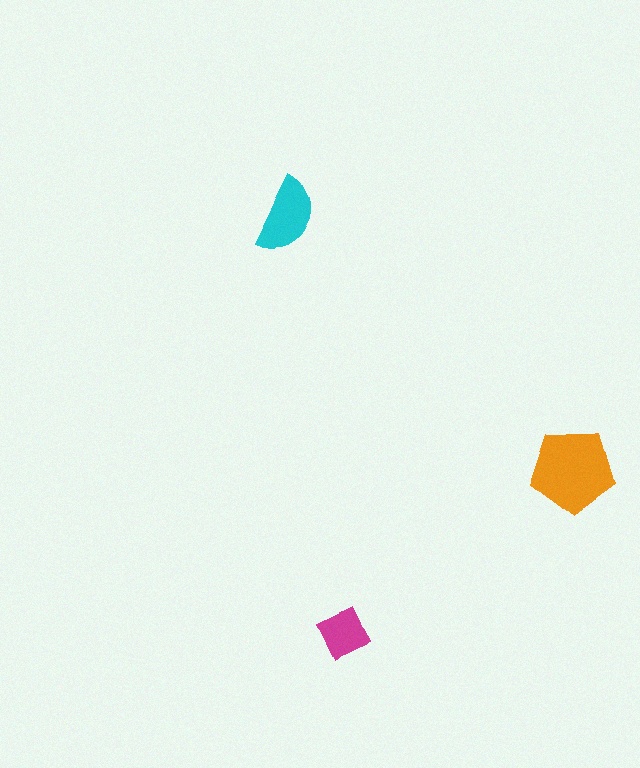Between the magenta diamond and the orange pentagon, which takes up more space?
The orange pentagon.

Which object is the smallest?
The magenta diamond.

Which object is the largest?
The orange pentagon.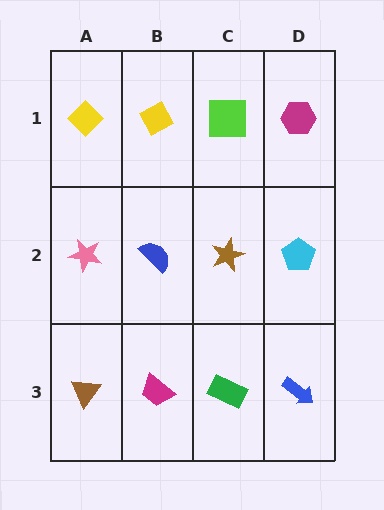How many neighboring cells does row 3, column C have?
3.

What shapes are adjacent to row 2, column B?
A yellow diamond (row 1, column B), a magenta trapezoid (row 3, column B), a pink star (row 2, column A), a brown star (row 2, column C).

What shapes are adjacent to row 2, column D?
A magenta hexagon (row 1, column D), a blue arrow (row 3, column D), a brown star (row 2, column C).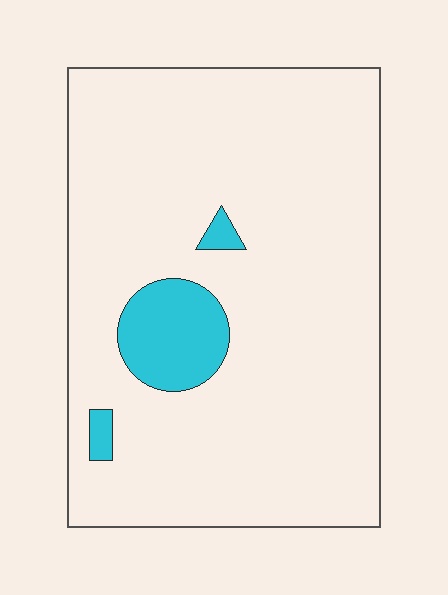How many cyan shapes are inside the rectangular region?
3.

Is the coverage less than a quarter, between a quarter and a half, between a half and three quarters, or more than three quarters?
Less than a quarter.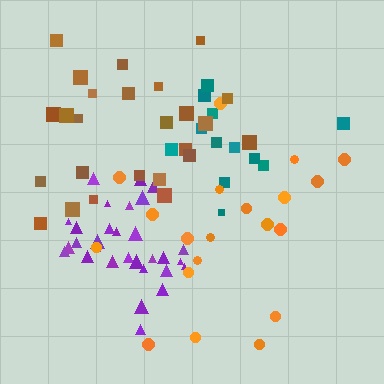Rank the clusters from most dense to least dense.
purple, orange, brown, teal.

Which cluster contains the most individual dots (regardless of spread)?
Purple (32).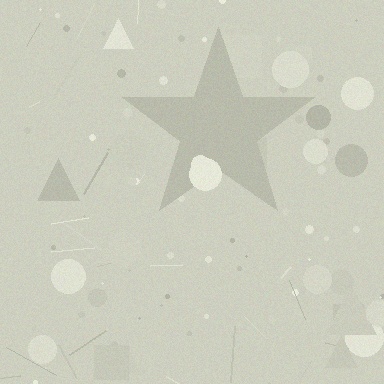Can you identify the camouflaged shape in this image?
The camouflaged shape is a star.